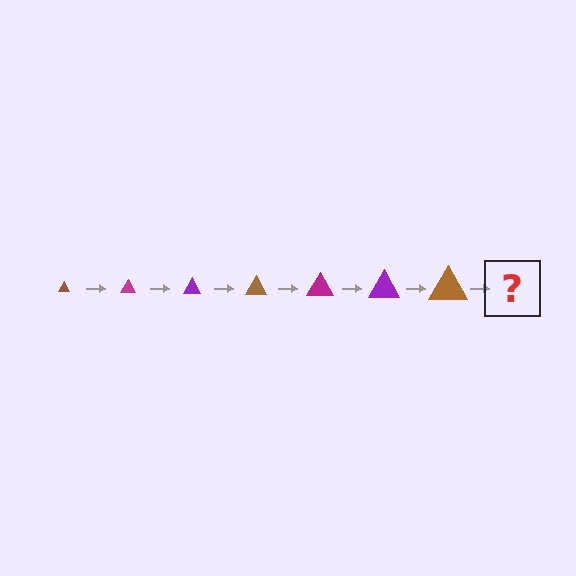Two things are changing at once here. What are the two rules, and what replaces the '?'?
The two rules are that the triangle grows larger each step and the color cycles through brown, magenta, and purple. The '?' should be a magenta triangle, larger than the previous one.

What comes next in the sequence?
The next element should be a magenta triangle, larger than the previous one.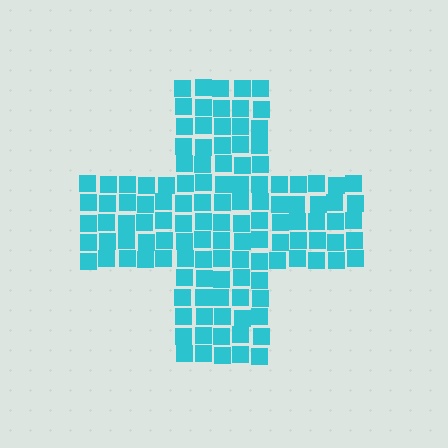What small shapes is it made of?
It is made of small squares.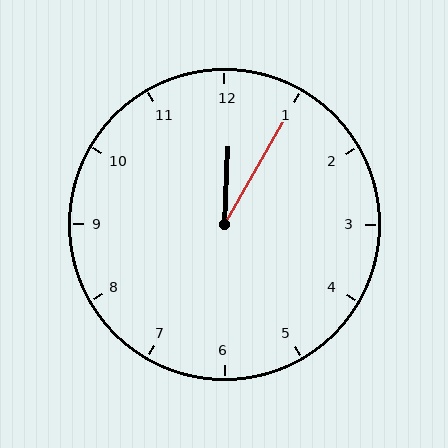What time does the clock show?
12:05.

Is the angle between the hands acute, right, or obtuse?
It is acute.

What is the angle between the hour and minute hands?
Approximately 28 degrees.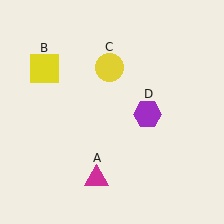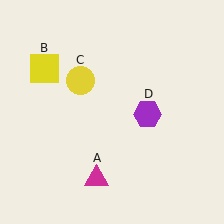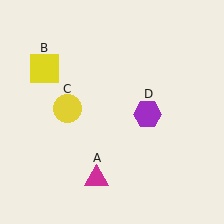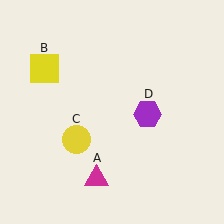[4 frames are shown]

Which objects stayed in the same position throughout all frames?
Magenta triangle (object A) and yellow square (object B) and purple hexagon (object D) remained stationary.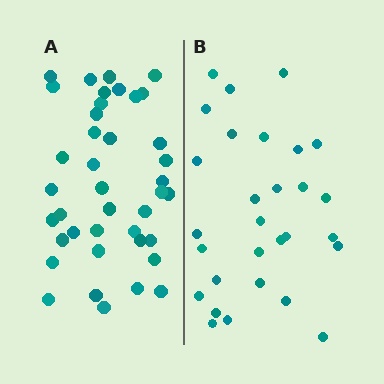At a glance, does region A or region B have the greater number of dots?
Region A (the left region) has more dots.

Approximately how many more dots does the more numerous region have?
Region A has roughly 12 or so more dots than region B.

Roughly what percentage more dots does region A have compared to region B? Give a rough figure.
About 40% more.